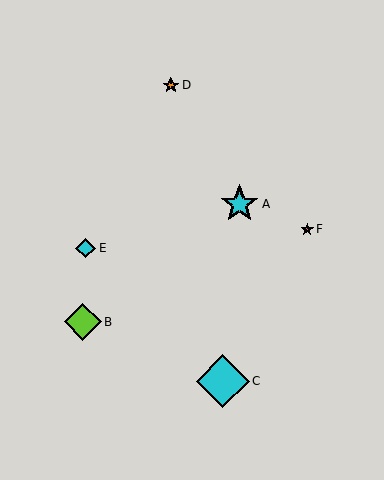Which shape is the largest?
The cyan diamond (labeled C) is the largest.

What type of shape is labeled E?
Shape E is a cyan diamond.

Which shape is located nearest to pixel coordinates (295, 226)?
The pink star (labeled F) at (307, 229) is nearest to that location.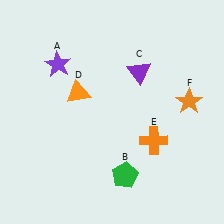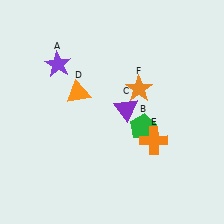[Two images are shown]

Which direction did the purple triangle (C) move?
The purple triangle (C) moved down.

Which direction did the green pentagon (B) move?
The green pentagon (B) moved up.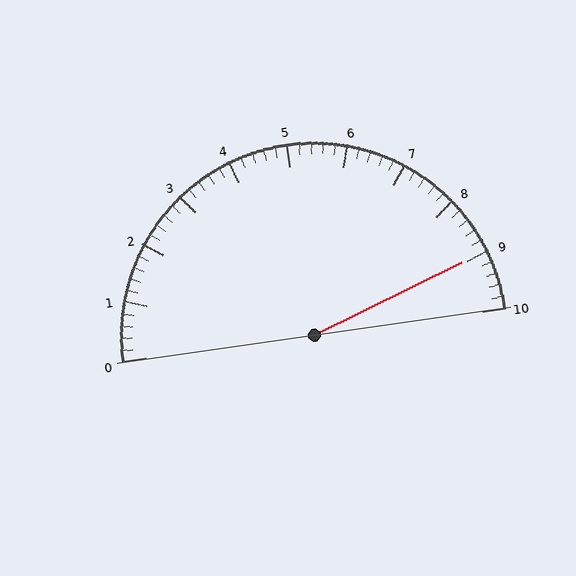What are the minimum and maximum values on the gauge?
The gauge ranges from 0 to 10.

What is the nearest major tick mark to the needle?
The nearest major tick mark is 9.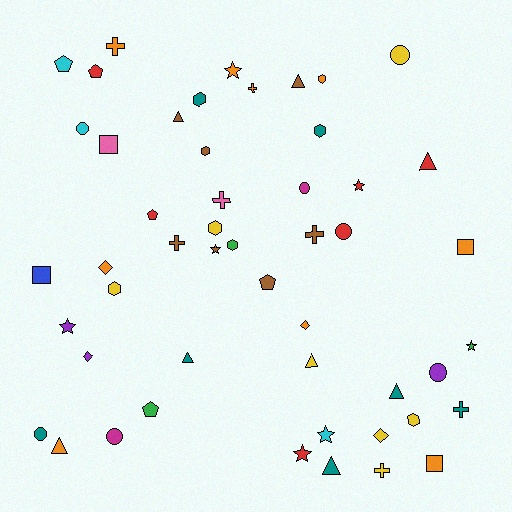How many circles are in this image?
There are 7 circles.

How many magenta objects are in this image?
There are 2 magenta objects.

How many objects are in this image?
There are 50 objects.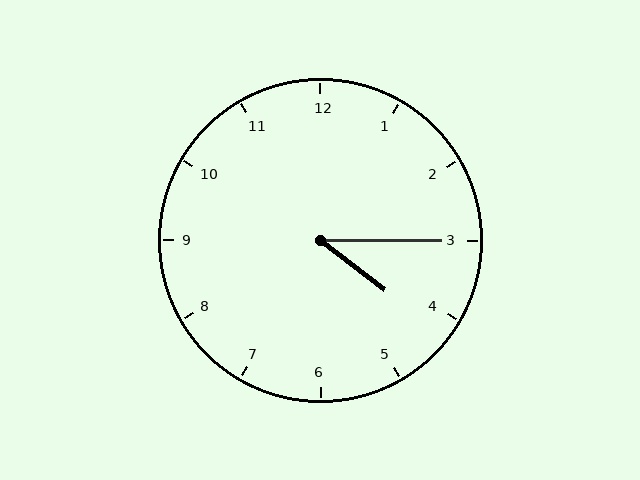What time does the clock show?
4:15.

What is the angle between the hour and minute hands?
Approximately 38 degrees.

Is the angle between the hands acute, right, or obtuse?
It is acute.